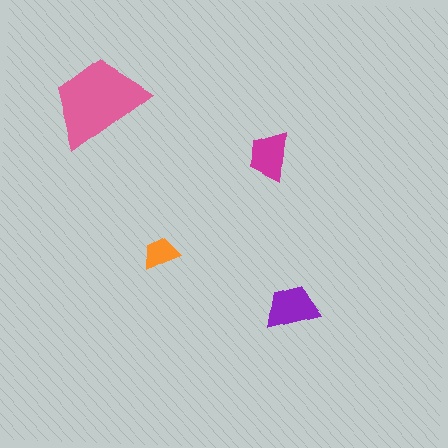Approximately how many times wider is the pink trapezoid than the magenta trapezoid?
About 2 times wider.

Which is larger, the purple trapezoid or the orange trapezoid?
The purple one.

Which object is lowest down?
The purple trapezoid is bottommost.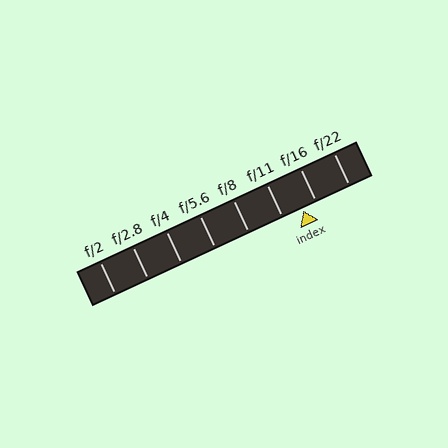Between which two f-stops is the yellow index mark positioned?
The index mark is between f/11 and f/16.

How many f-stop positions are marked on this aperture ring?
There are 8 f-stop positions marked.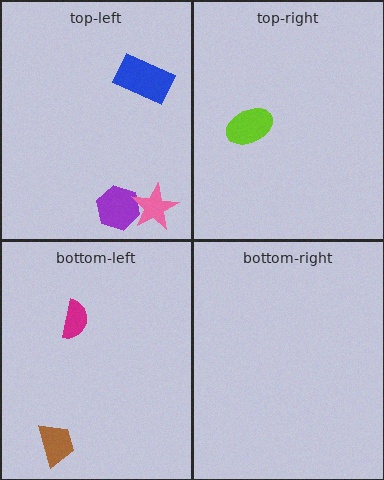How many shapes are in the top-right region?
1.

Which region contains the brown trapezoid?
The bottom-left region.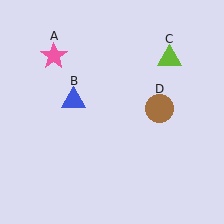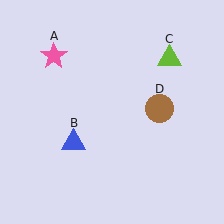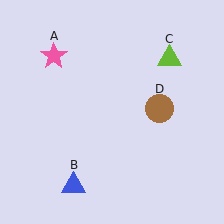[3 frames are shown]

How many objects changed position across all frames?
1 object changed position: blue triangle (object B).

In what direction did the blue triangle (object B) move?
The blue triangle (object B) moved down.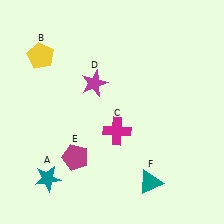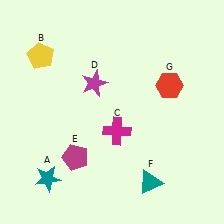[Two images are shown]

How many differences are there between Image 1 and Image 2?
There is 1 difference between the two images.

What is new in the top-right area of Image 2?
A red hexagon (G) was added in the top-right area of Image 2.